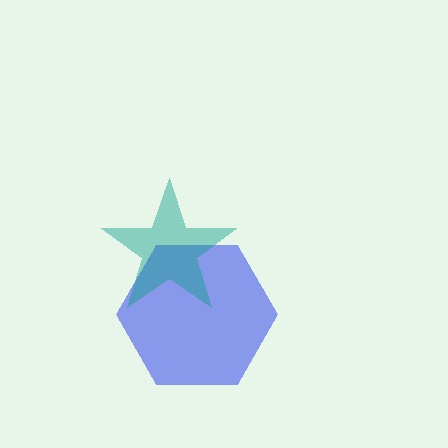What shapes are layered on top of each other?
The layered shapes are: a blue hexagon, a teal star.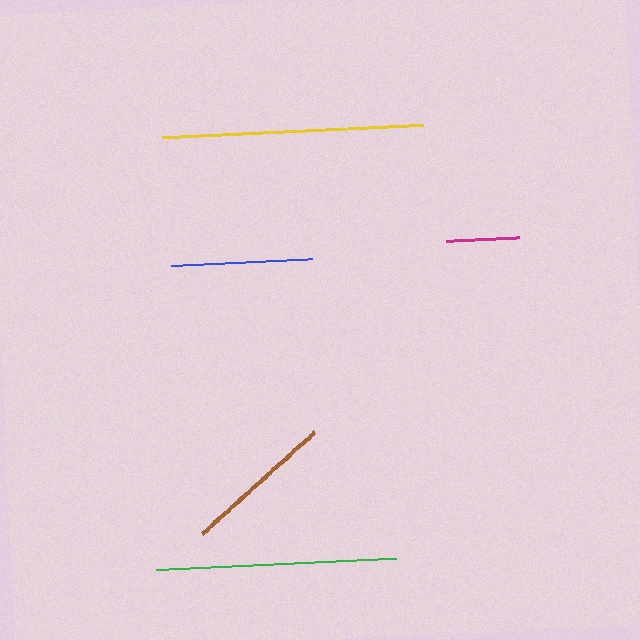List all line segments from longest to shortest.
From longest to shortest: yellow, green, brown, blue, magenta.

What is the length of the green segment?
The green segment is approximately 239 pixels long.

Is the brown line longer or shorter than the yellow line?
The yellow line is longer than the brown line.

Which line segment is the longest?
The yellow line is the longest at approximately 262 pixels.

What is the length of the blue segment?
The blue segment is approximately 141 pixels long.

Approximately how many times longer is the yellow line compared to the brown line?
The yellow line is approximately 1.7 times the length of the brown line.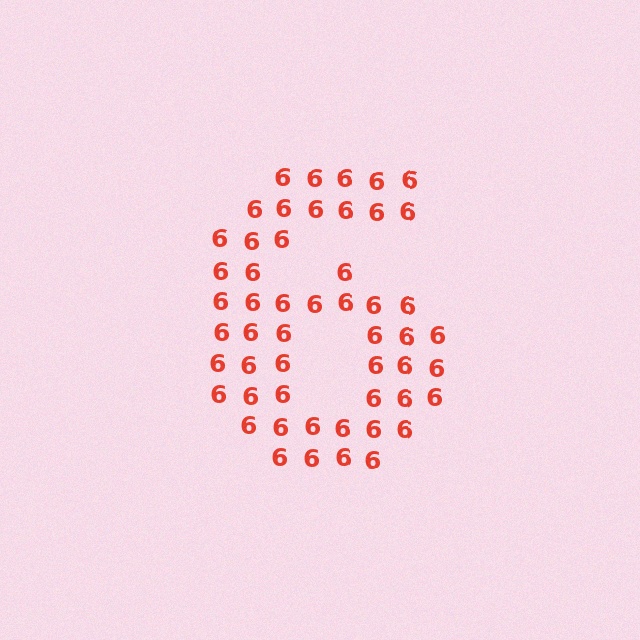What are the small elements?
The small elements are digit 6's.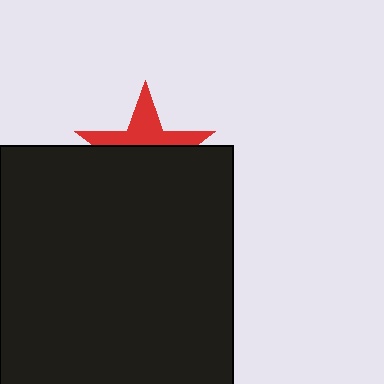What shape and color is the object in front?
The object in front is a black rectangle.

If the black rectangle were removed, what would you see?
You would see the complete red star.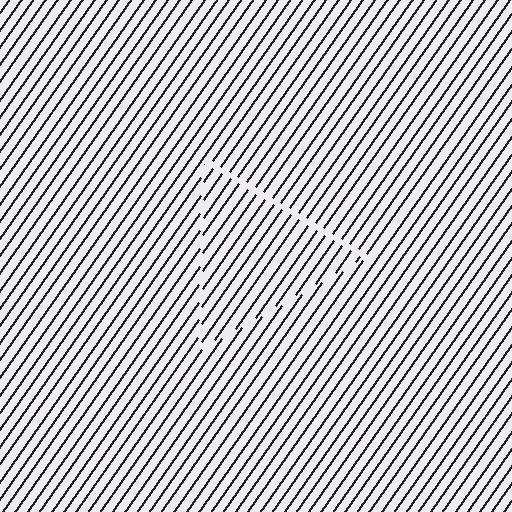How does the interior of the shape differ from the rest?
The interior of the shape contains the same grating, shifted by half a period — the contour is defined by the phase discontinuity where line-ends from the inner and outer gratings abut.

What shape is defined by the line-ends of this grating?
An illusory triangle. The interior of the shape contains the same grating, shifted by half a period — the contour is defined by the phase discontinuity where line-ends from the inner and outer gratings abut.